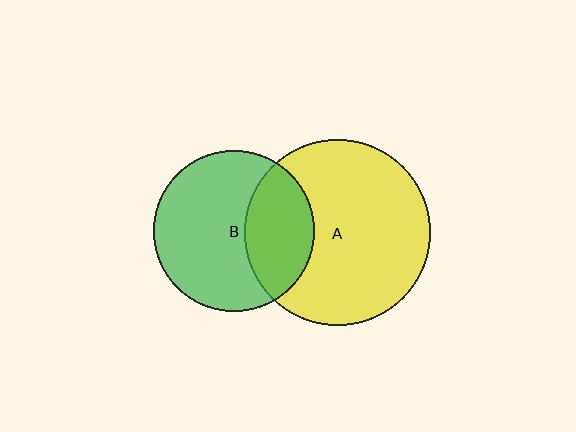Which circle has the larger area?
Circle A (yellow).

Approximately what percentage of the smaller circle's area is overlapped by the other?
Approximately 35%.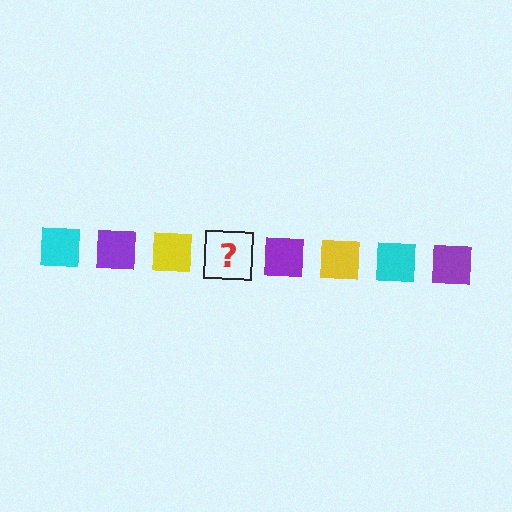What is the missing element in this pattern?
The missing element is a cyan square.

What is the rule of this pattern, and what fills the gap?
The rule is that the pattern cycles through cyan, purple, yellow squares. The gap should be filled with a cyan square.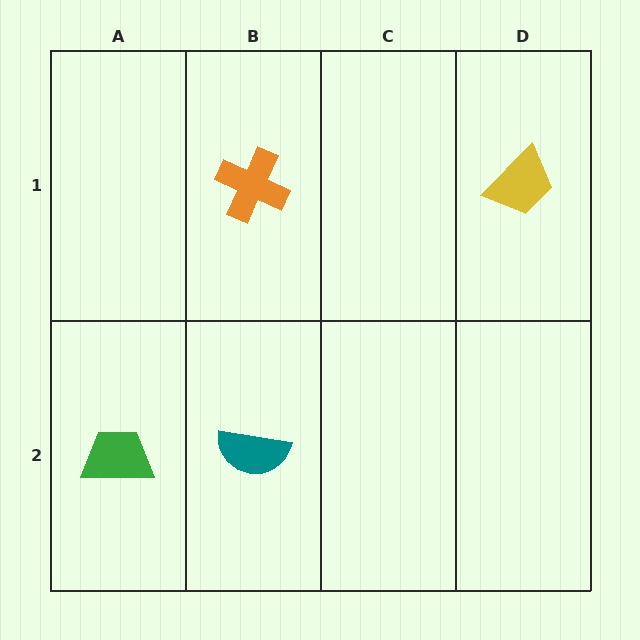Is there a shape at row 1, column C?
No, that cell is empty.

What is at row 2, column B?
A teal semicircle.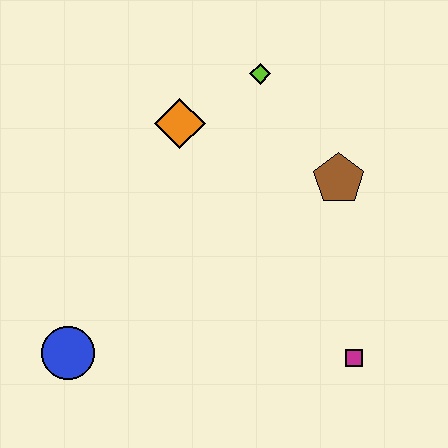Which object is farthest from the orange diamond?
The magenta square is farthest from the orange diamond.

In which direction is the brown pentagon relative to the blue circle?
The brown pentagon is to the right of the blue circle.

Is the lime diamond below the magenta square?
No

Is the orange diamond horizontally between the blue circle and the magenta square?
Yes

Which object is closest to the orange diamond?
The lime diamond is closest to the orange diamond.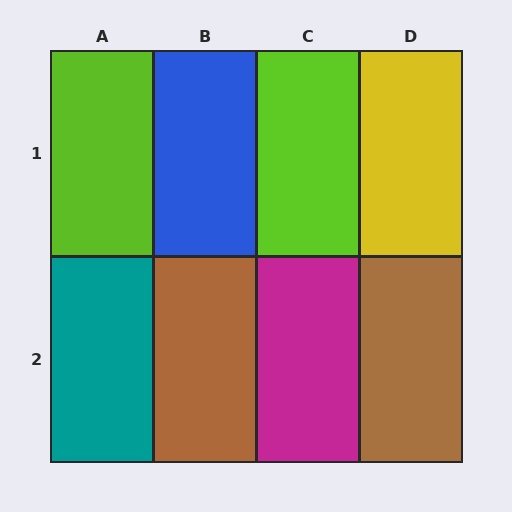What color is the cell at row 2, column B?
Brown.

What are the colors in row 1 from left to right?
Lime, blue, lime, yellow.